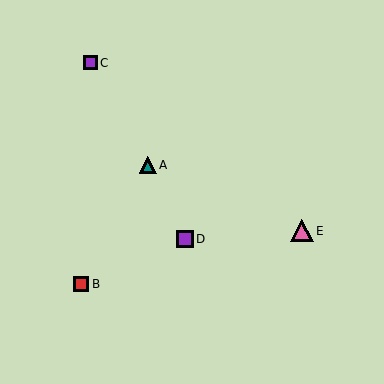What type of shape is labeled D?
Shape D is a purple square.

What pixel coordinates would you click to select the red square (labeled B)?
Click at (81, 284) to select the red square B.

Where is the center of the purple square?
The center of the purple square is at (185, 239).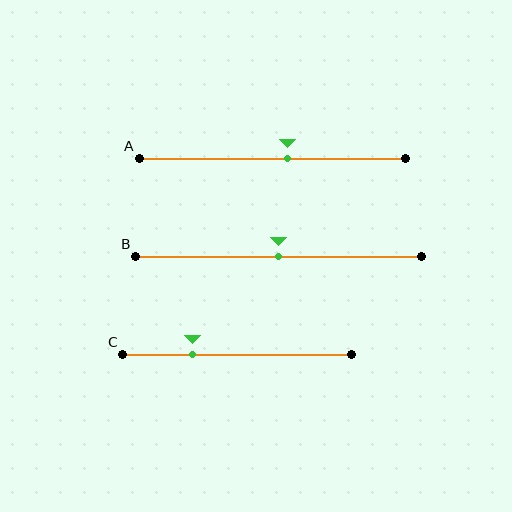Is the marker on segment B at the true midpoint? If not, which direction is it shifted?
Yes, the marker on segment B is at the true midpoint.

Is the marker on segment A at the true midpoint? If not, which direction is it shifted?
No, the marker on segment A is shifted to the right by about 6% of the segment length.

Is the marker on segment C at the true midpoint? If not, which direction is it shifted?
No, the marker on segment C is shifted to the left by about 20% of the segment length.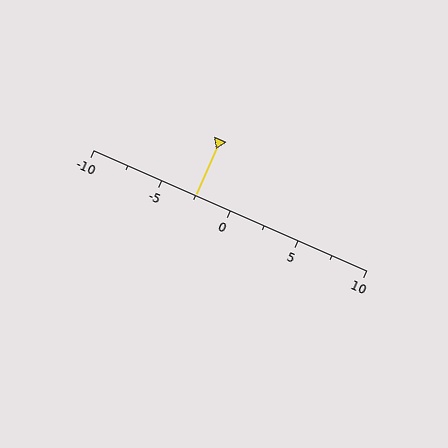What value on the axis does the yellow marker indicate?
The marker indicates approximately -2.5.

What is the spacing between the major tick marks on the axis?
The major ticks are spaced 5 apart.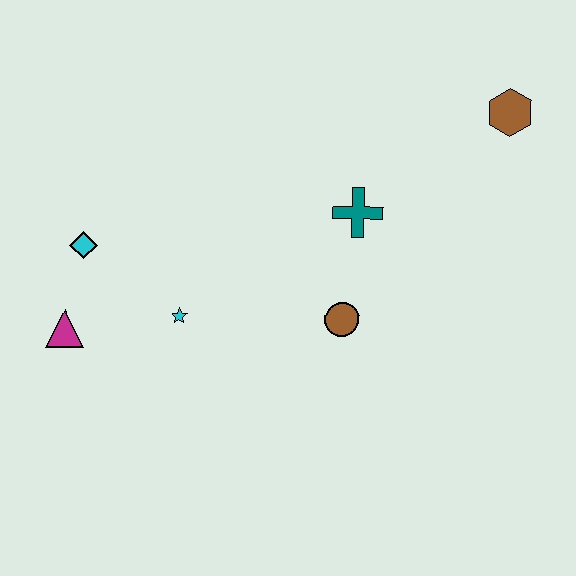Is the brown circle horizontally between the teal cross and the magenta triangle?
Yes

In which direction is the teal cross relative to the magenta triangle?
The teal cross is to the right of the magenta triangle.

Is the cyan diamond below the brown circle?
No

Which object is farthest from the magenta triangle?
The brown hexagon is farthest from the magenta triangle.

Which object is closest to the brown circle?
The teal cross is closest to the brown circle.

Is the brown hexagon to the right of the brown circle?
Yes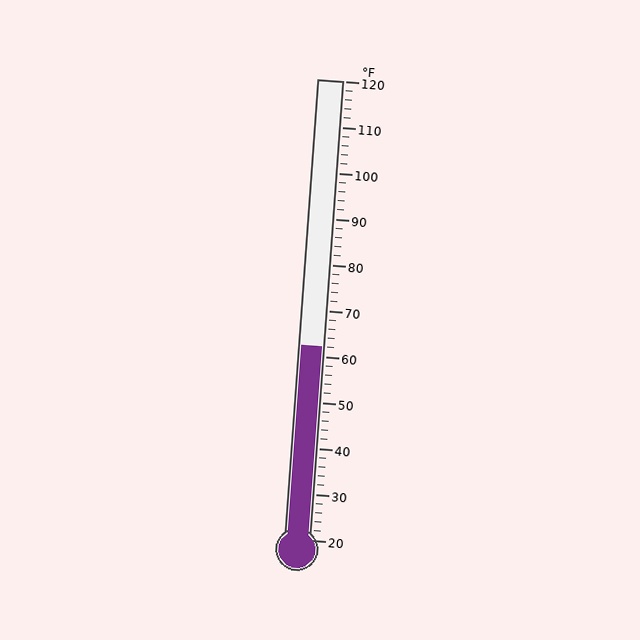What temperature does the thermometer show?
The thermometer shows approximately 62°F.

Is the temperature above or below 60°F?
The temperature is above 60°F.